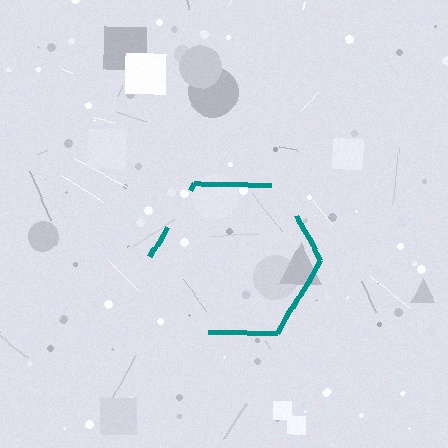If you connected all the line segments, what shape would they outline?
They would outline a hexagon.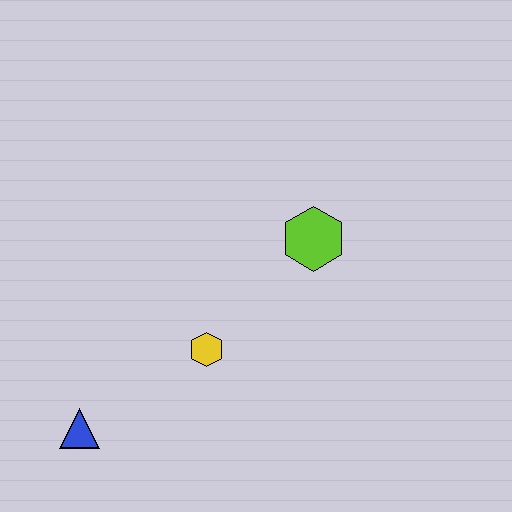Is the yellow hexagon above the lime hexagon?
No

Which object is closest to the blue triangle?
The yellow hexagon is closest to the blue triangle.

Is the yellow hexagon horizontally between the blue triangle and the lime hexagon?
Yes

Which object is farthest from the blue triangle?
The lime hexagon is farthest from the blue triangle.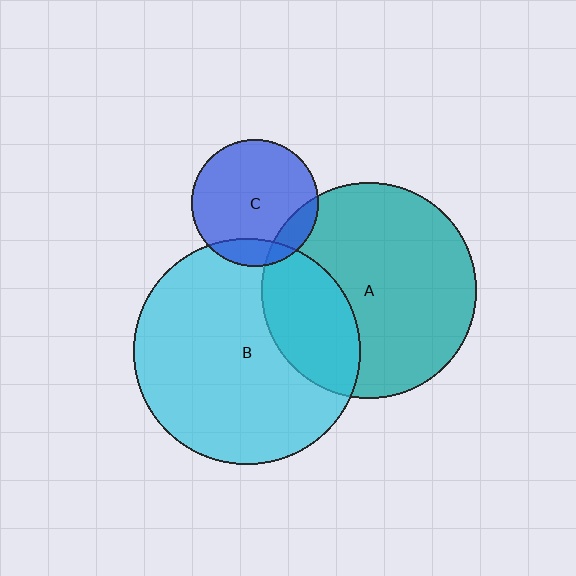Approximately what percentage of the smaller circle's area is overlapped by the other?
Approximately 15%.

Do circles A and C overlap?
Yes.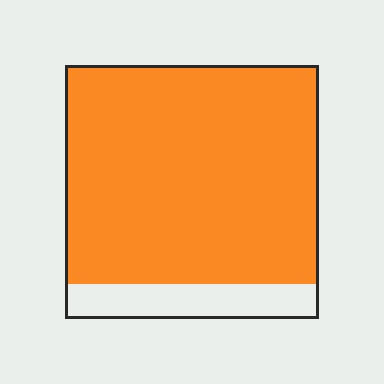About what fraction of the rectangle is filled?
About seven eighths (7/8).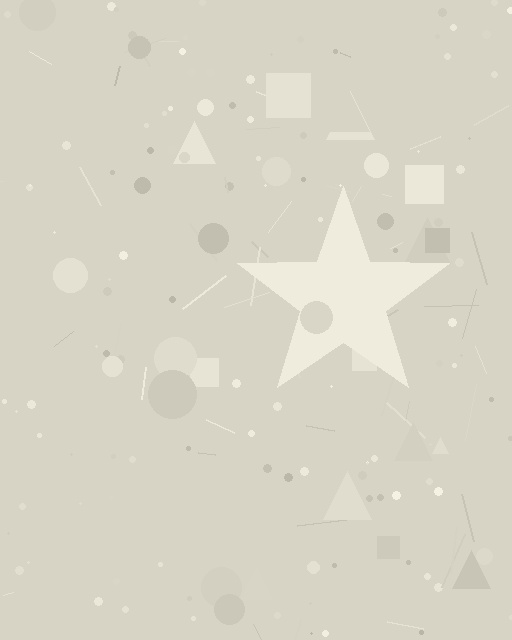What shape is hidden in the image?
A star is hidden in the image.